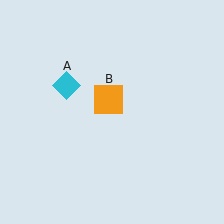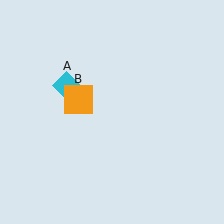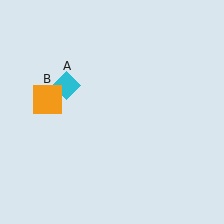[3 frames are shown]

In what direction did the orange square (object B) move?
The orange square (object B) moved left.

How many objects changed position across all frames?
1 object changed position: orange square (object B).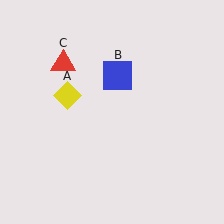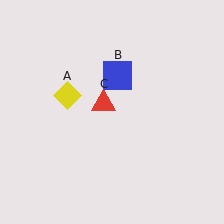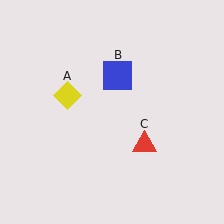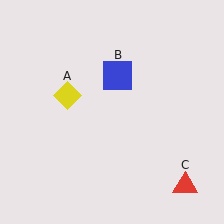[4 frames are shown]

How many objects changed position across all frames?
1 object changed position: red triangle (object C).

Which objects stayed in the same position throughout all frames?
Yellow diamond (object A) and blue square (object B) remained stationary.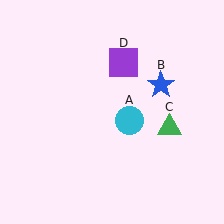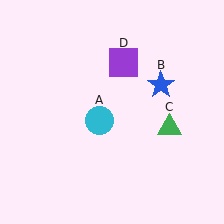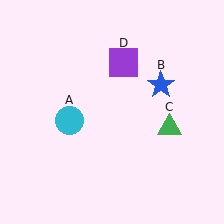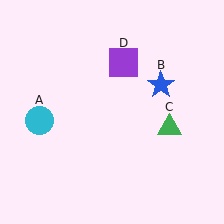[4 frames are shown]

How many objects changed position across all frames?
1 object changed position: cyan circle (object A).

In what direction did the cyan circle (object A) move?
The cyan circle (object A) moved left.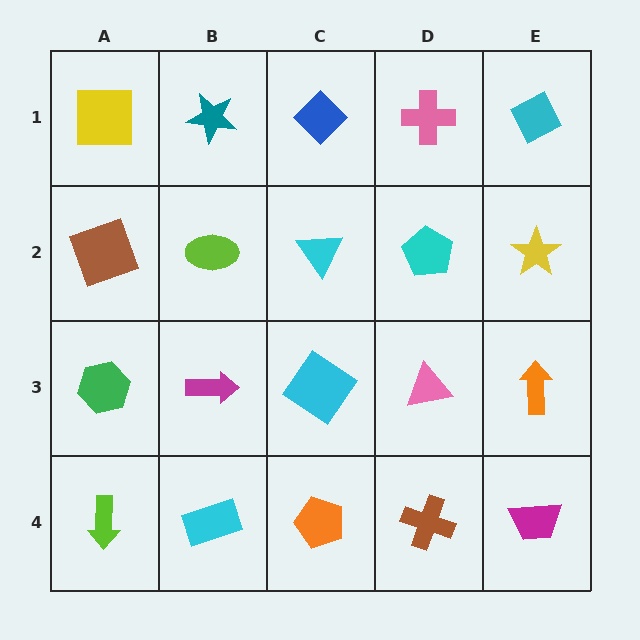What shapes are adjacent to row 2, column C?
A blue diamond (row 1, column C), a cyan diamond (row 3, column C), a lime ellipse (row 2, column B), a cyan pentagon (row 2, column D).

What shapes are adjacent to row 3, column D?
A cyan pentagon (row 2, column D), a brown cross (row 4, column D), a cyan diamond (row 3, column C), an orange arrow (row 3, column E).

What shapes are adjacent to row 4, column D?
A pink triangle (row 3, column D), an orange pentagon (row 4, column C), a magenta trapezoid (row 4, column E).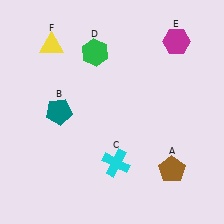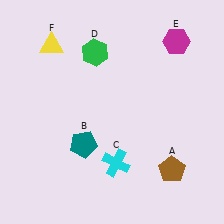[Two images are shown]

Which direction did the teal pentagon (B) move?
The teal pentagon (B) moved down.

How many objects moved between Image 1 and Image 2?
1 object moved between the two images.